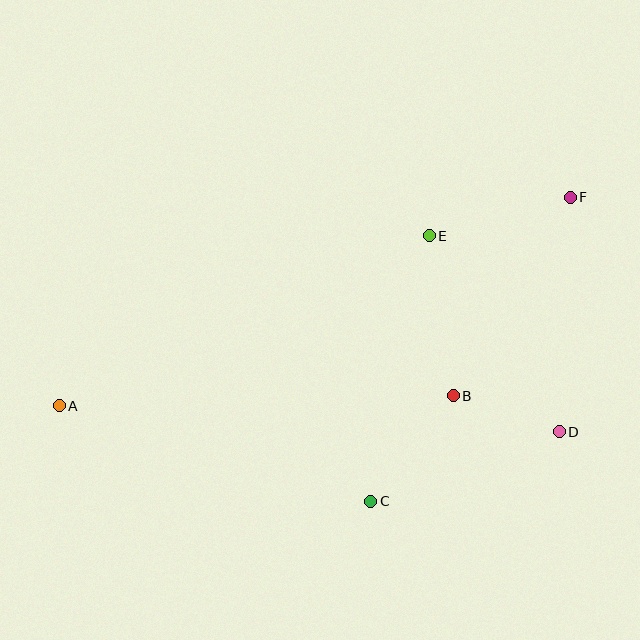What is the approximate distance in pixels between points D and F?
The distance between D and F is approximately 235 pixels.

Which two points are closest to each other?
Points B and D are closest to each other.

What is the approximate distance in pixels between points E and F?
The distance between E and F is approximately 146 pixels.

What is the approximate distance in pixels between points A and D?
The distance between A and D is approximately 501 pixels.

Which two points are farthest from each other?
Points A and F are farthest from each other.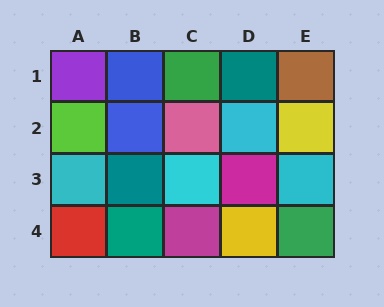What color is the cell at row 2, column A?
Lime.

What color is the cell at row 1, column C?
Green.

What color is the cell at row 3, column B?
Teal.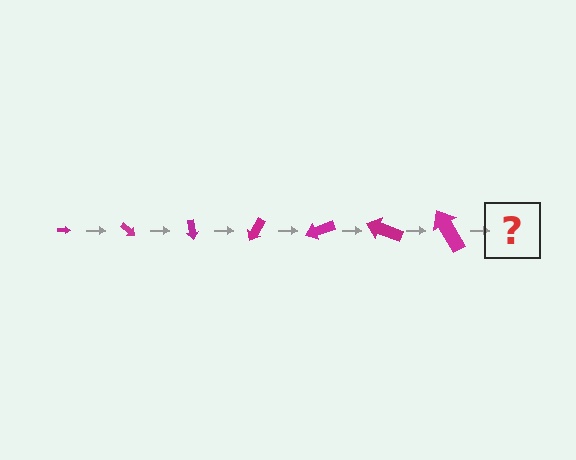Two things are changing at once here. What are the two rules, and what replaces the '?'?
The two rules are that the arrow grows larger each step and it rotates 40 degrees each step. The '?' should be an arrow, larger than the previous one and rotated 280 degrees from the start.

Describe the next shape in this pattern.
It should be an arrow, larger than the previous one and rotated 280 degrees from the start.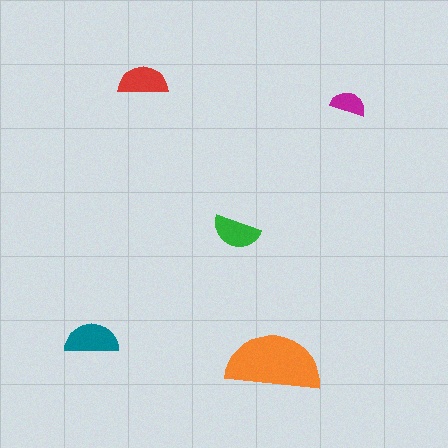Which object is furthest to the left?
The teal semicircle is leftmost.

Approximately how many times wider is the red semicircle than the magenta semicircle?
About 1.5 times wider.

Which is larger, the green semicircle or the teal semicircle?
The teal one.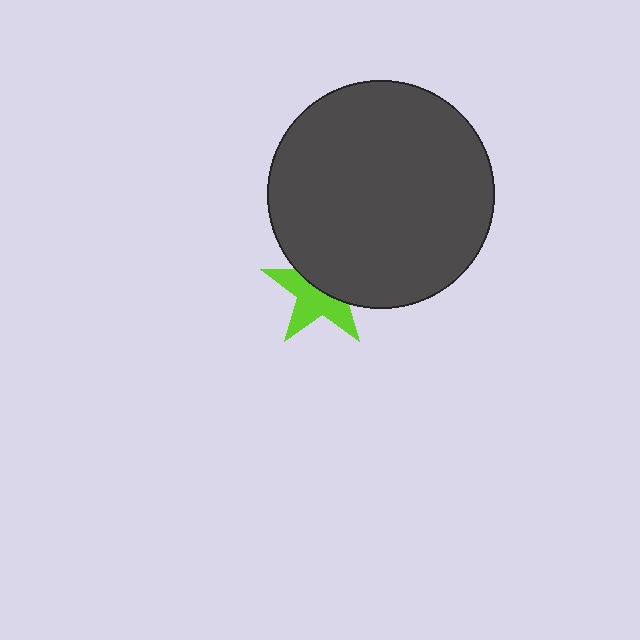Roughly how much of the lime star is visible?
About half of it is visible (roughly 53%).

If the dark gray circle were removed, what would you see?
You would see the complete lime star.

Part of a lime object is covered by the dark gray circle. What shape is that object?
It is a star.